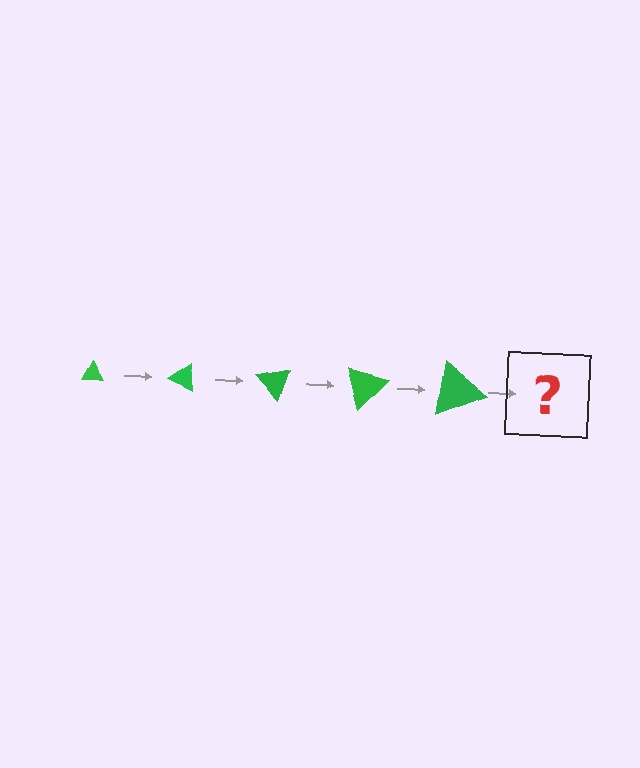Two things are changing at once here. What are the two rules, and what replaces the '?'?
The two rules are that the triangle grows larger each step and it rotates 25 degrees each step. The '?' should be a triangle, larger than the previous one and rotated 125 degrees from the start.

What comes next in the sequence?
The next element should be a triangle, larger than the previous one and rotated 125 degrees from the start.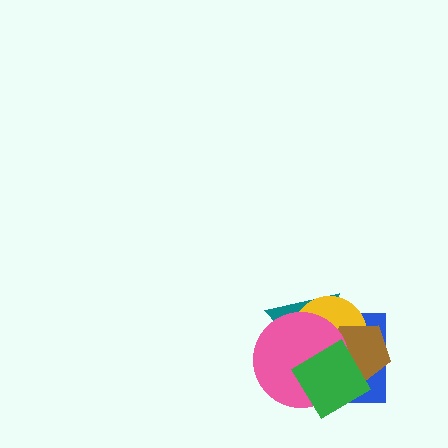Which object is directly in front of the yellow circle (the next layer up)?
The brown pentagon is directly in front of the yellow circle.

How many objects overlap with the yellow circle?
5 objects overlap with the yellow circle.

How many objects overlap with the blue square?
5 objects overlap with the blue square.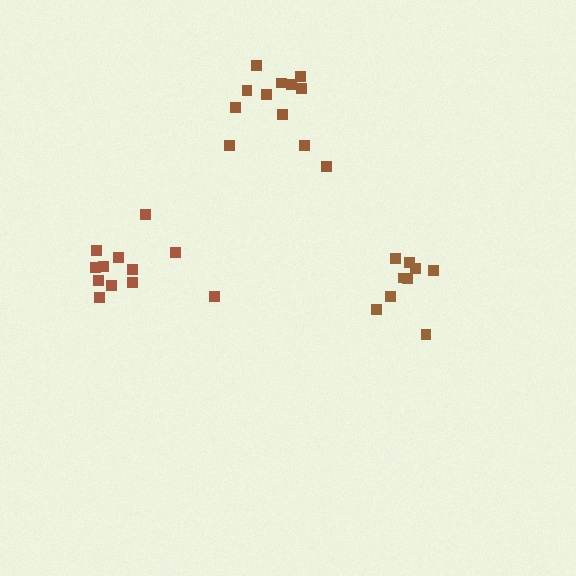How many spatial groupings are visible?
There are 3 spatial groupings.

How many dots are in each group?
Group 1: 9 dots, Group 2: 12 dots, Group 3: 12 dots (33 total).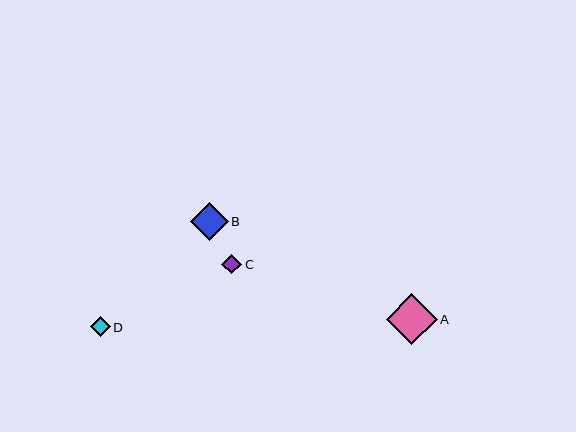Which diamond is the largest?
Diamond A is the largest with a size of approximately 51 pixels.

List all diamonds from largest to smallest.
From largest to smallest: A, B, D, C.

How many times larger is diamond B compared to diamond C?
Diamond B is approximately 1.9 times the size of diamond C.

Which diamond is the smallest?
Diamond C is the smallest with a size of approximately 20 pixels.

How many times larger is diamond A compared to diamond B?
Diamond A is approximately 1.4 times the size of diamond B.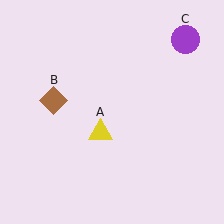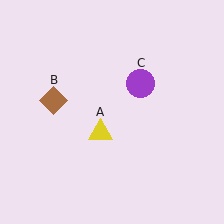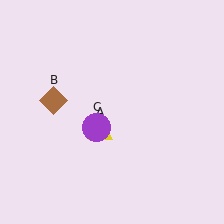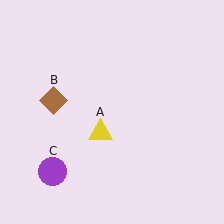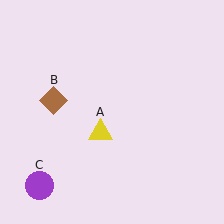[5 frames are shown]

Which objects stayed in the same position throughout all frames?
Yellow triangle (object A) and brown diamond (object B) remained stationary.